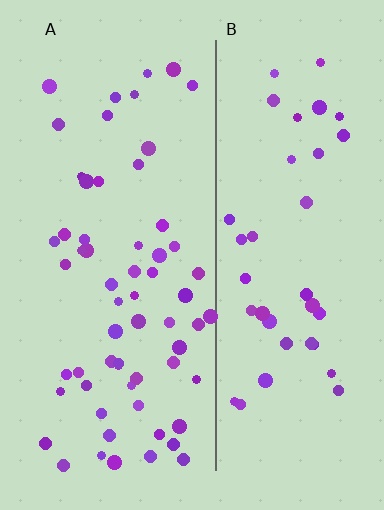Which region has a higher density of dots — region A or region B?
A (the left).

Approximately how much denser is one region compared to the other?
Approximately 1.5× — region A over region B.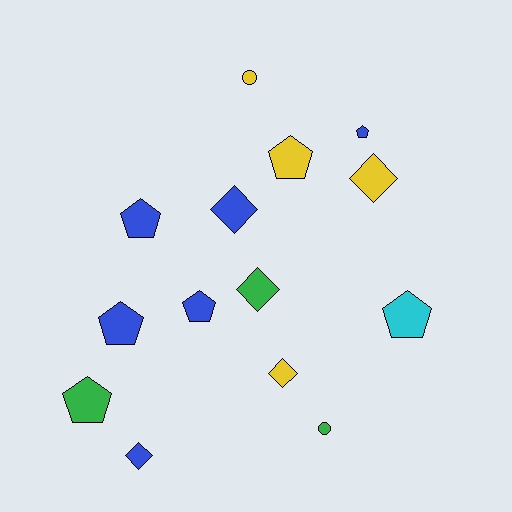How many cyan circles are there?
There are no cyan circles.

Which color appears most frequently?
Blue, with 6 objects.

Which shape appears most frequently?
Pentagon, with 7 objects.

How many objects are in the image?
There are 14 objects.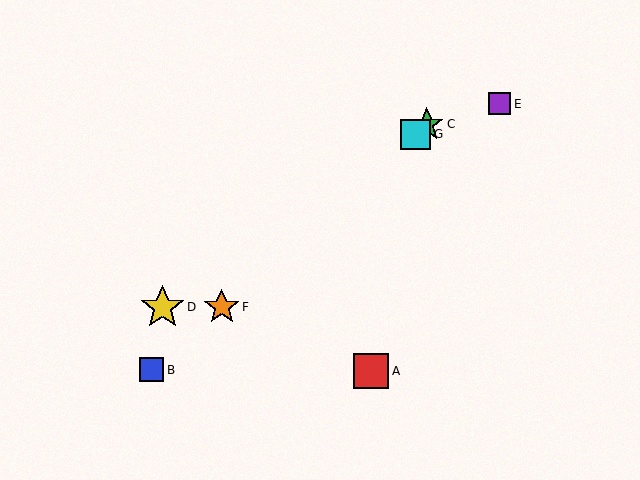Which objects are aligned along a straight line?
Objects B, C, F, G are aligned along a straight line.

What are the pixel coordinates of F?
Object F is at (222, 307).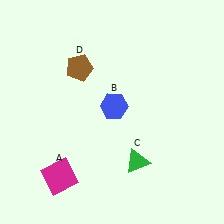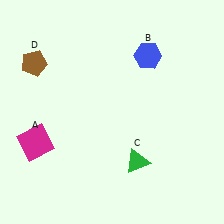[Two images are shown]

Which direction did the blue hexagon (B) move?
The blue hexagon (B) moved up.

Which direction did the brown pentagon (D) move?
The brown pentagon (D) moved left.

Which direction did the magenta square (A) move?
The magenta square (A) moved up.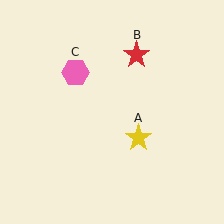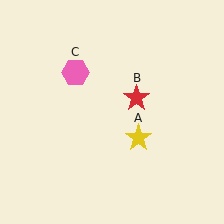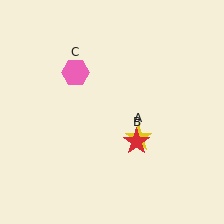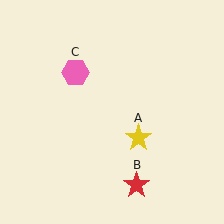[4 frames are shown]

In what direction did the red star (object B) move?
The red star (object B) moved down.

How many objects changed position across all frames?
1 object changed position: red star (object B).